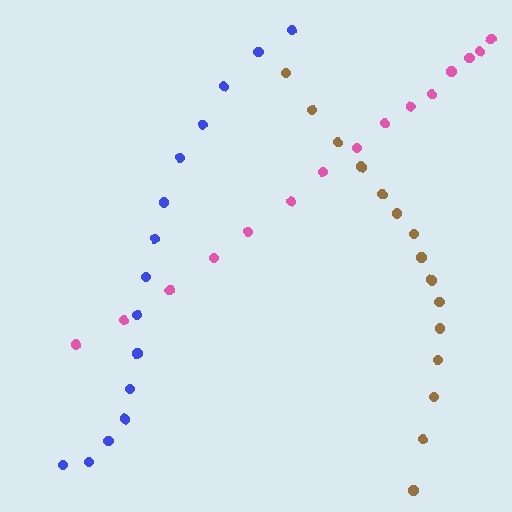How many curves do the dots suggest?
There are 3 distinct paths.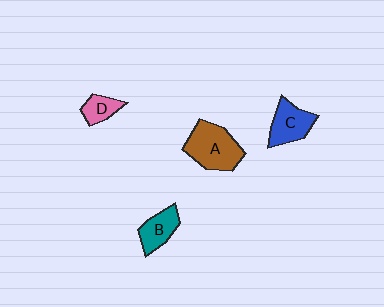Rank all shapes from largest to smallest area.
From largest to smallest: A (brown), C (blue), B (teal), D (pink).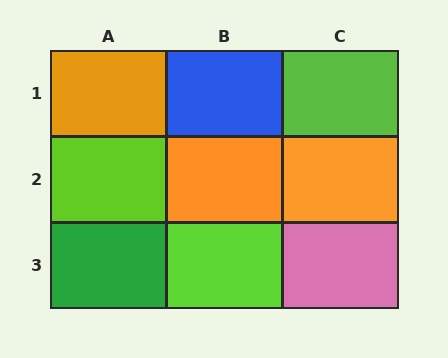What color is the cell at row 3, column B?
Lime.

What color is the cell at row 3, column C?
Pink.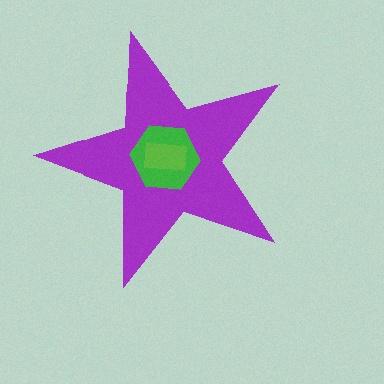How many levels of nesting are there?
3.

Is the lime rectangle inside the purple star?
Yes.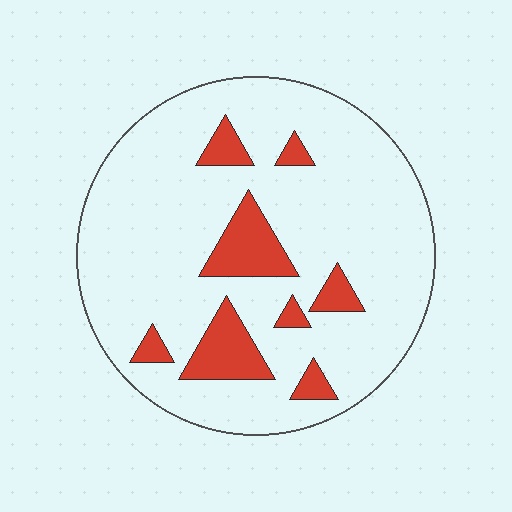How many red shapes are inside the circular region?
8.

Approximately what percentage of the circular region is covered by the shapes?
Approximately 15%.